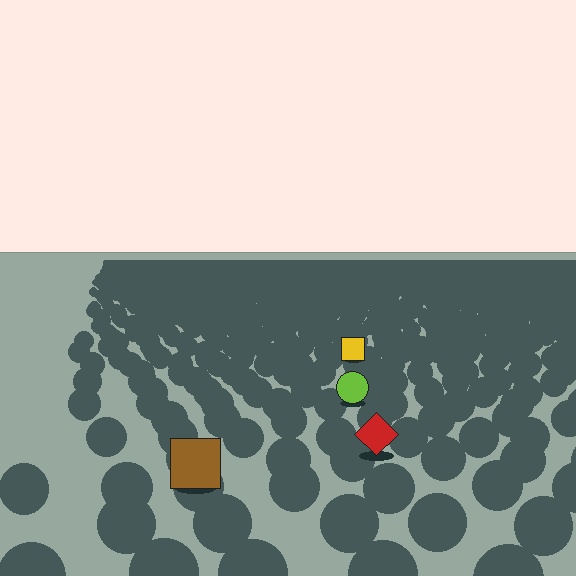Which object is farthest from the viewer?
The yellow square is farthest from the viewer. It appears smaller and the ground texture around it is denser.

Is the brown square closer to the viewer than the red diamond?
Yes. The brown square is closer — you can tell from the texture gradient: the ground texture is coarser near it.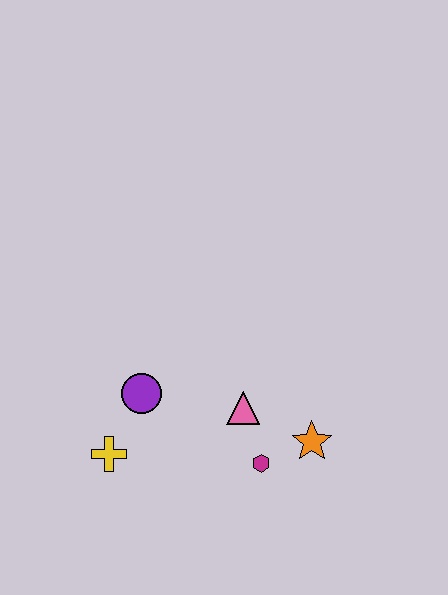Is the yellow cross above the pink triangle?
No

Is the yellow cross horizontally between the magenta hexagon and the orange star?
No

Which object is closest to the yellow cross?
The purple circle is closest to the yellow cross.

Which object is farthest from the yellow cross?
The orange star is farthest from the yellow cross.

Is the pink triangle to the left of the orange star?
Yes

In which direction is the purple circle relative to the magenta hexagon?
The purple circle is to the left of the magenta hexagon.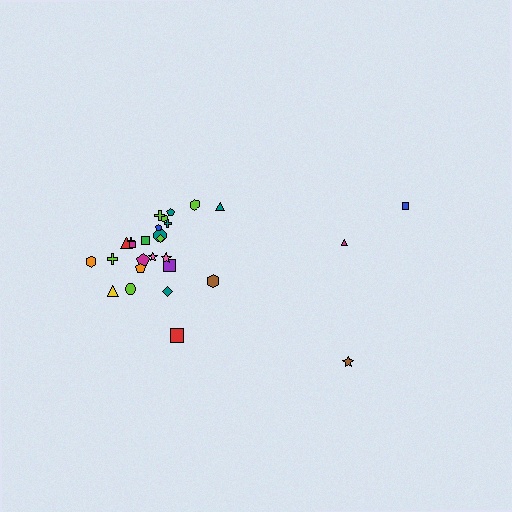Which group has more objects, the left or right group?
The left group.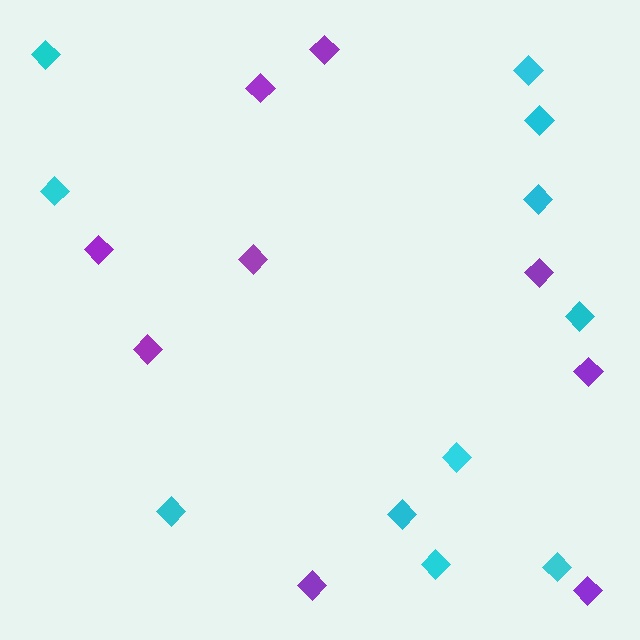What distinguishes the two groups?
There are 2 groups: one group of purple diamonds (9) and one group of cyan diamonds (11).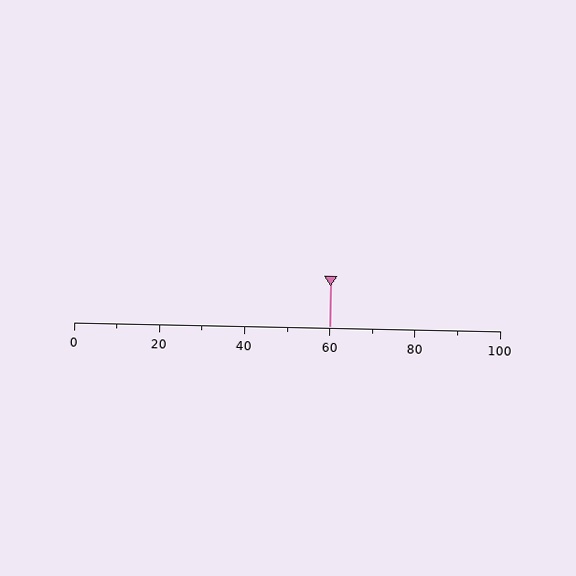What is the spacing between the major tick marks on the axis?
The major ticks are spaced 20 apart.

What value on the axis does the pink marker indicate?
The marker indicates approximately 60.